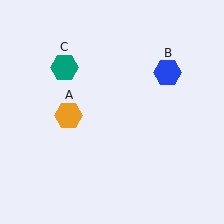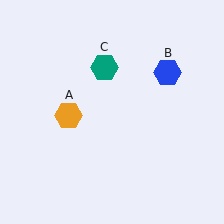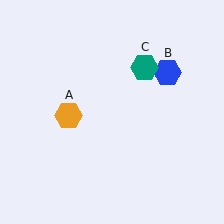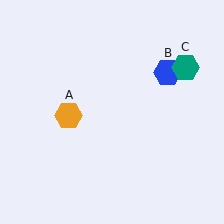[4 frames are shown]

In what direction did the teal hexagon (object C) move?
The teal hexagon (object C) moved right.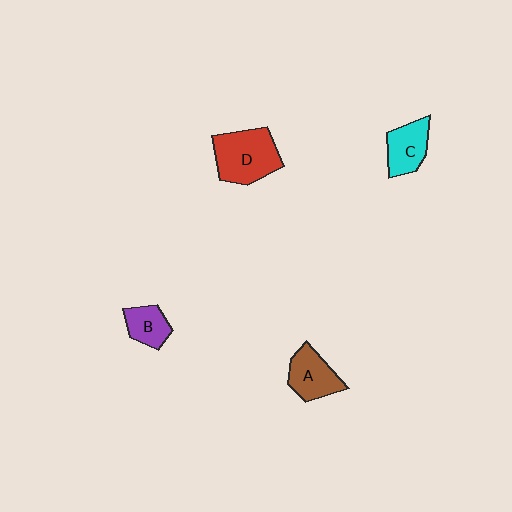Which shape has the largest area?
Shape D (red).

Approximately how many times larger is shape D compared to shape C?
Approximately 1.6 times.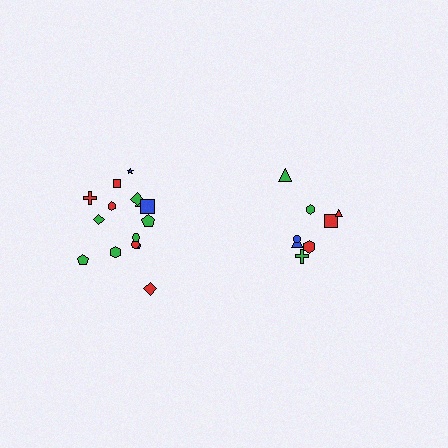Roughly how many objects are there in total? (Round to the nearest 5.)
Roughly 25 objects in total.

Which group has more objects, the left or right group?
The left group.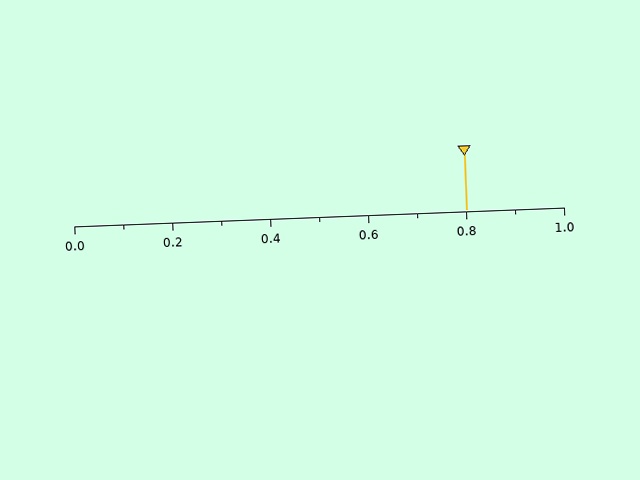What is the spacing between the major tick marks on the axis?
The major ticks are spaced 0.2 apart.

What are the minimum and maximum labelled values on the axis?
The axis runs from 0.0 to 1.0.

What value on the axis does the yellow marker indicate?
The marker indicates approximately 0.8.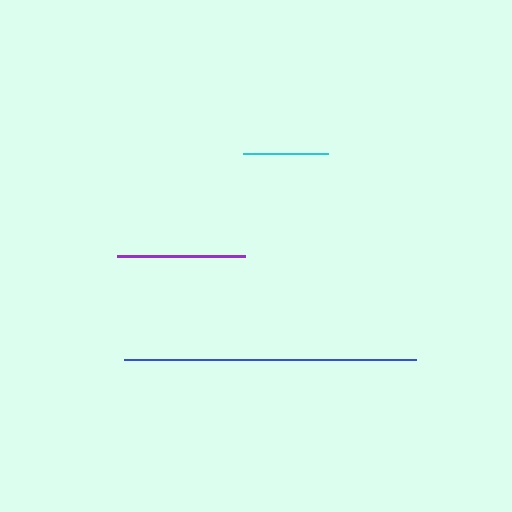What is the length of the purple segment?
The purple segment is approximately 127 pixels long.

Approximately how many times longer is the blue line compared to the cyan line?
The blue line is approximately 3.4 times the length of the cyan line.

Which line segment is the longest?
The blue line is the longest at approximately 292 pixels.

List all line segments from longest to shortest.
From longest to shortest: blue, purple, cyan.